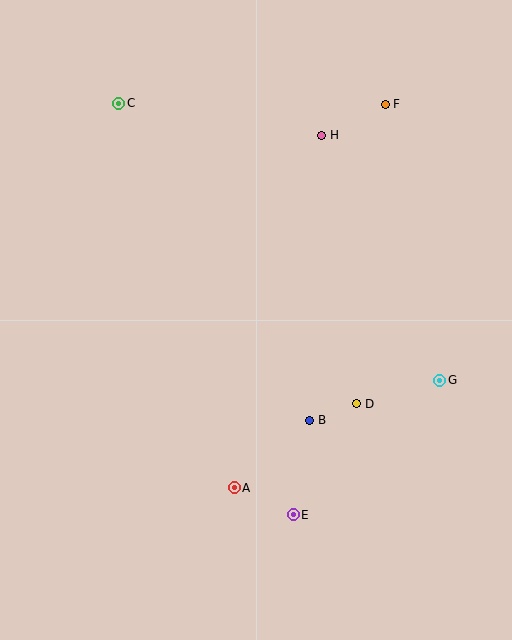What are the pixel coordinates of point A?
Point A is at (234, 488).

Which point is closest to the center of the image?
Point B at (310, 420) is closest to the center.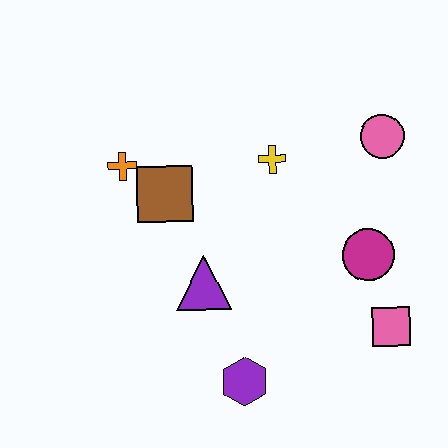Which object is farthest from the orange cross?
The pink square is farthest from the orange cross.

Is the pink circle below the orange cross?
No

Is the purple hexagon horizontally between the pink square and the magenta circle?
No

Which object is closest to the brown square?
The orange cross is closest to the brown square.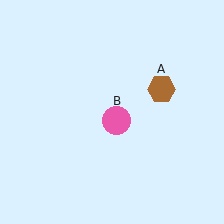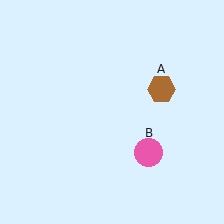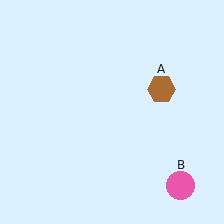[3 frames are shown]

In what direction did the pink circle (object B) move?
The pink circle (object B) moved down and to the right.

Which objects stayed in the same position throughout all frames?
Brown hexagon (object A) remained stationary.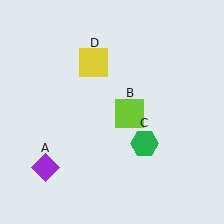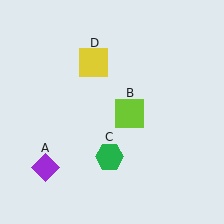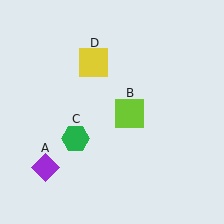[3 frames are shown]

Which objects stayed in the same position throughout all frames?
Purple diamond (object A) and lime square (object B) and yellow square (object D) remained stationary.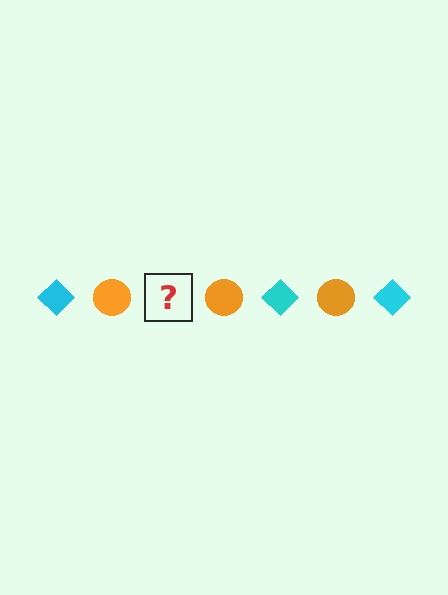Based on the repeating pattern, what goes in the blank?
The blank should be a cyan diamond.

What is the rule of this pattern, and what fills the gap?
The rule is that the pattern alternates between cyan diamond and orange circle. The gap should be filled with a cyan diamond.